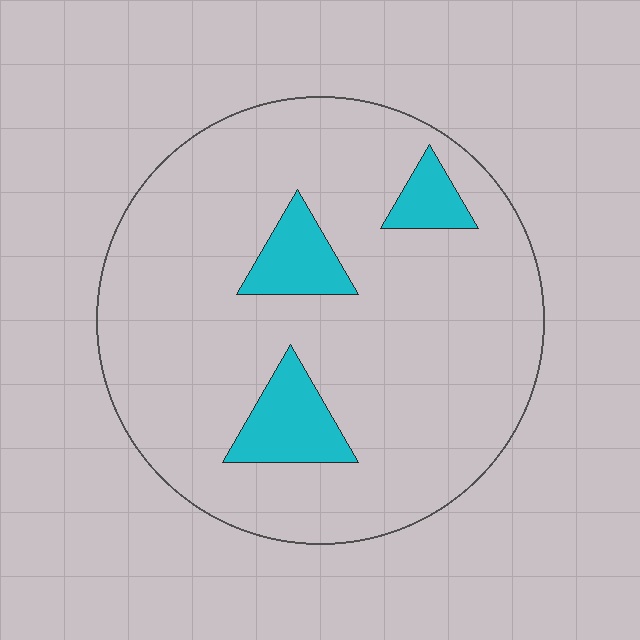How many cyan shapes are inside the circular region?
3.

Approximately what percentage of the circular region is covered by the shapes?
Approximately 10%.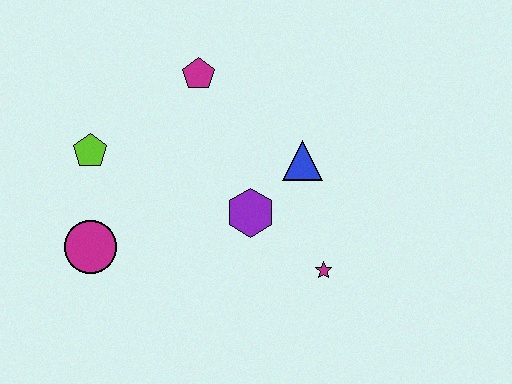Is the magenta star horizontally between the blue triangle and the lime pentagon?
No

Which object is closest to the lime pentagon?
The magenta circle is closest to the lime pentagon.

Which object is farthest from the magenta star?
The lime pentagon is farthest from the magenta star.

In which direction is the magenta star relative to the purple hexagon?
The magenta star is to the right of the purple hexagon.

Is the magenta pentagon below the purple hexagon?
No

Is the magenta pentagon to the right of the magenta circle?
Yes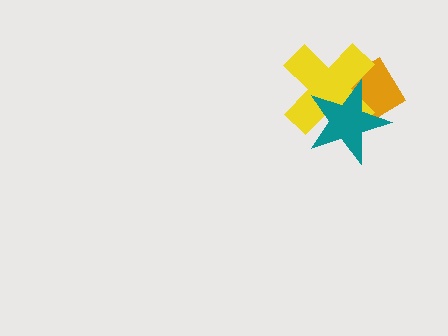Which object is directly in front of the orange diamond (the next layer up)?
The yellow cross is directly in front of the orange diamond.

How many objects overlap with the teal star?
2 objects overlap with the teal star.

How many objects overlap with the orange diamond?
2 objects overlap with the orange diamond.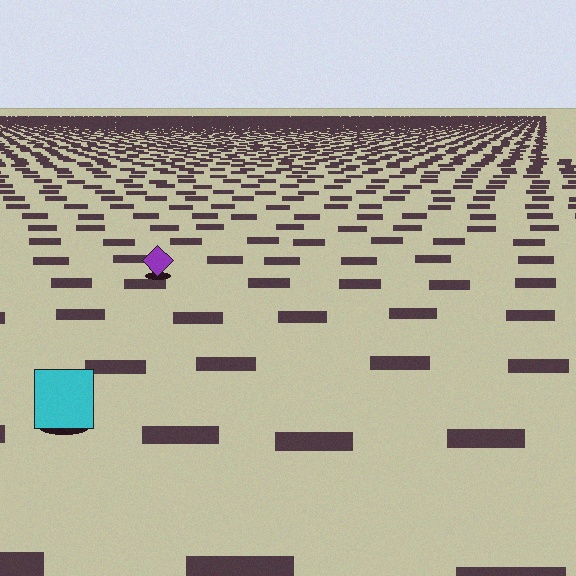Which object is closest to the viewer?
The cyan square is closest. The texture marks near it are larger and more spread out.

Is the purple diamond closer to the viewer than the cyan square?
No. The cyan square is closer — you can tell from the texture gradient: the ground texture is coarser near it.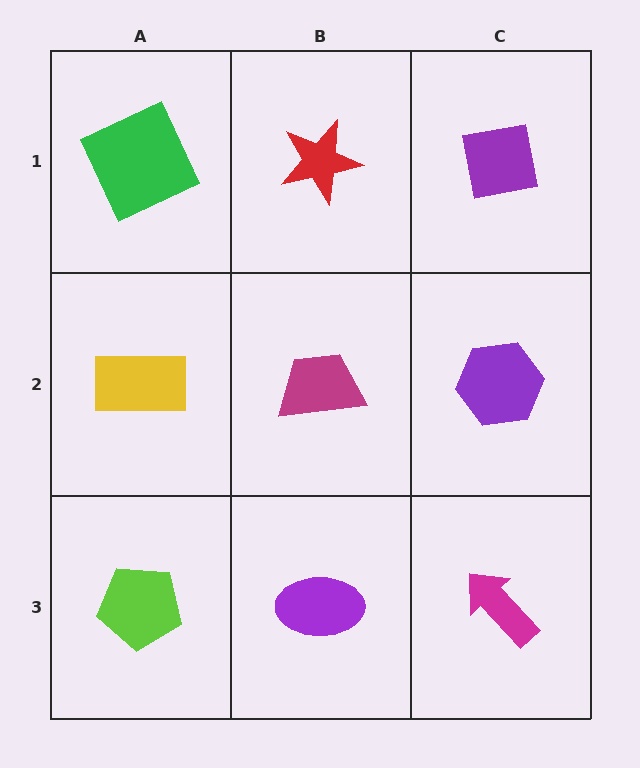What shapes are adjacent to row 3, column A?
A yellow rectangle (row 2, column A), a purple ellipse (row 3, column B).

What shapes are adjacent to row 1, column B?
A magenta trapezoid (row 2, column B), a green square (row 1, column A), a purple square (row 1, column C).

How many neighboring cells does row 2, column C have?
3.